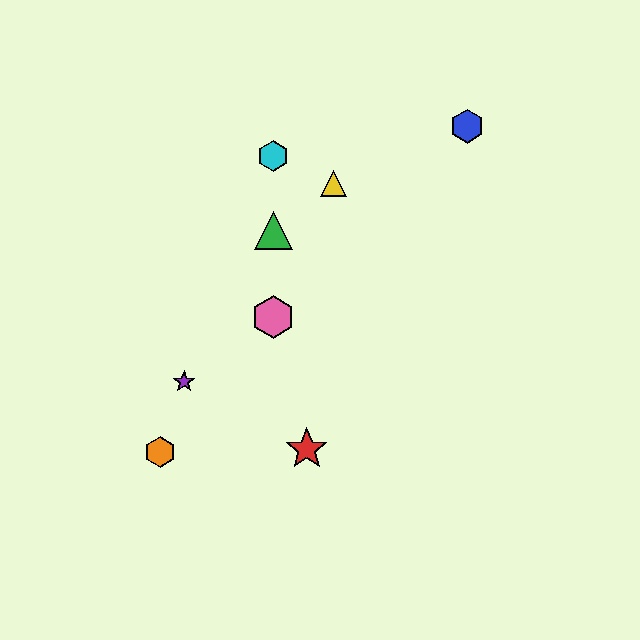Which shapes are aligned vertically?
The green triangle, the cyan hexagon, the pink hexagon are aligned vertically.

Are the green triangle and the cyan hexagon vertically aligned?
Yes, both are at x≈273.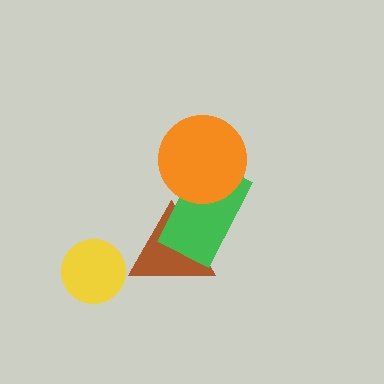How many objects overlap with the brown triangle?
1 object overlaps with the brown triangle.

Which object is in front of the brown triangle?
The green rectangle is in front of the brown triangle.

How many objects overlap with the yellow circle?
0 objects overlap with the yellow circle.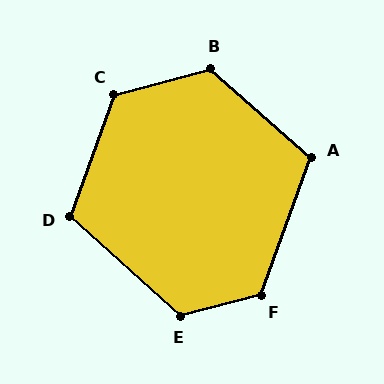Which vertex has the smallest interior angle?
A, at approximately 111 degrees.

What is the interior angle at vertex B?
Approximately 124 degrees (obtuse).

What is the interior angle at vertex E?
Approximately 124 degrees (obtuse).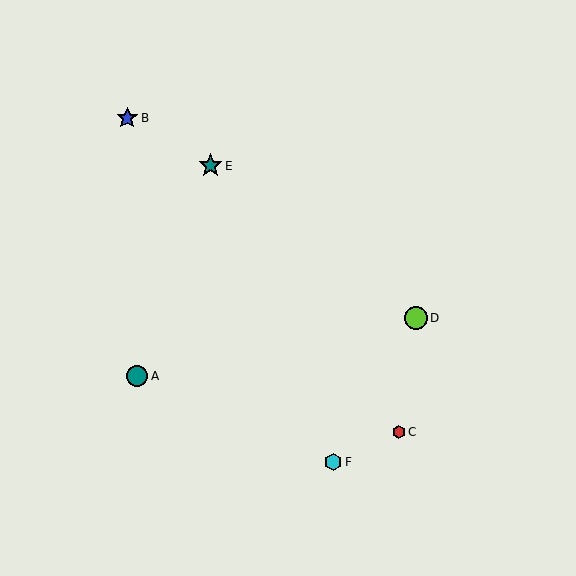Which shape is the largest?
The teal star (labeled E) is the largest.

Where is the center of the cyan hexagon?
The center of the cyan hexagon is at (333, 462).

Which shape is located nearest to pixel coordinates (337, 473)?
The cyan hexagon (labeled F) at (333, 462) is nearest to that location.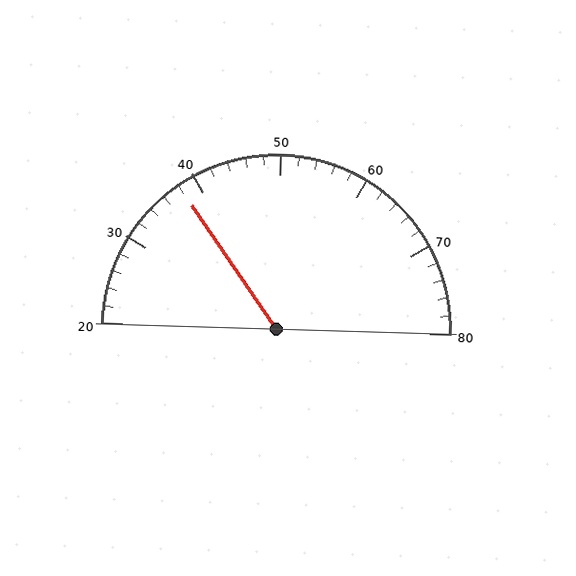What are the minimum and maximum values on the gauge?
The gauge ranges from 20 to 80.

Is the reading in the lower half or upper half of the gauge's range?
The reading is in the lower half of the range (20 to 80).